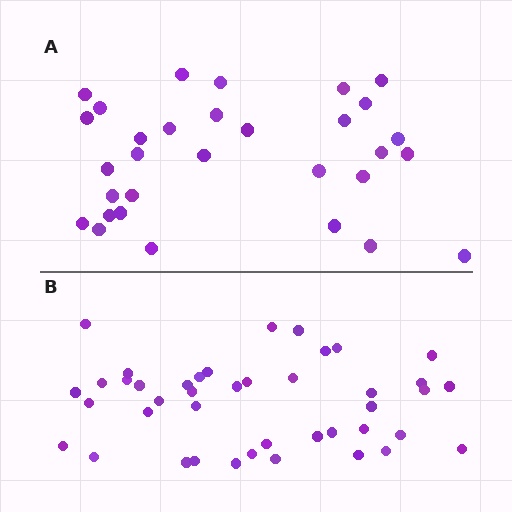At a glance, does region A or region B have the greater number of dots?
Region B (the bottom region) has more dots.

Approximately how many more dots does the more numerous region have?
Region B has roughly 12 or so more dots than region A.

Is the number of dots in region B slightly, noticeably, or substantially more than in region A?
Region B has noticeably more, but not dramatically so. The ratio is roughly 1.4 to 1.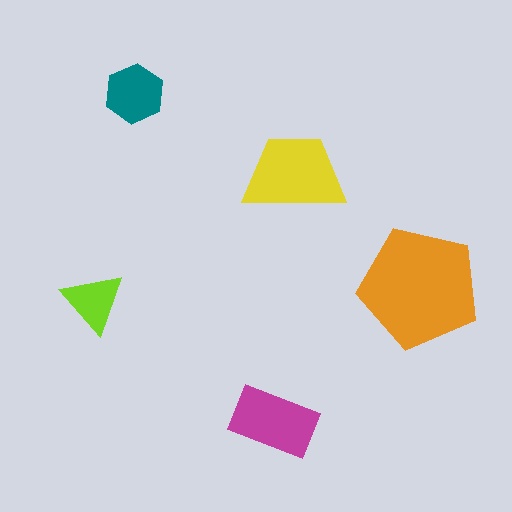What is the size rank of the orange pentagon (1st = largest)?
1st.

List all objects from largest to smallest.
The orange pentagon, the yellow trapezoid, the magenta rectangle, the teal hexagon, the lime triangle.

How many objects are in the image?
There are 5 objects in the image.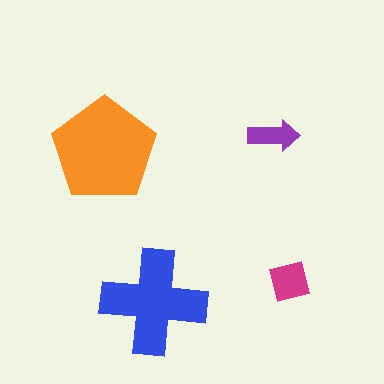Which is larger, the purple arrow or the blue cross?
The blue cross.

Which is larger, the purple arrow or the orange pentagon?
The orange pentagon.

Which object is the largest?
The orange pentagon.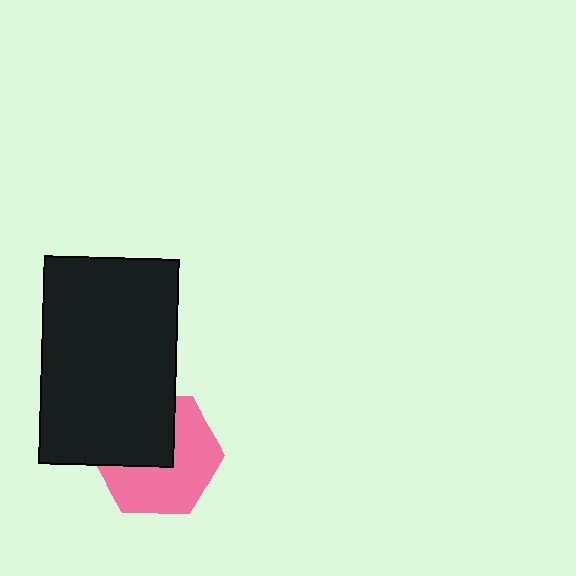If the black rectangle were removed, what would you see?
You would see the complete pink hexagon.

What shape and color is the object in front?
The object in front is a black rectangle.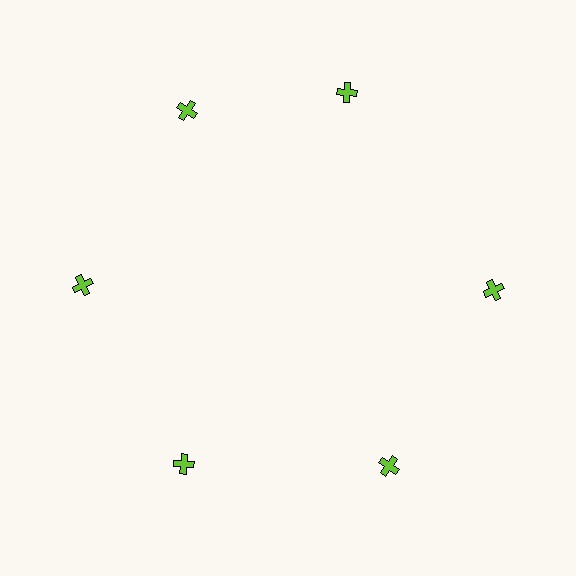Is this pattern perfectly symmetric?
No. The 6 lime crosses are arranged in a ring, but one element near the 1 o'clock position is rotated out of alignment along the ring, breaking the 6-fold rotational symmetry.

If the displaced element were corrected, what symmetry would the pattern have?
It would have 6-fold rotational symmetry — the pattern would map onto itself every 60 degrees.